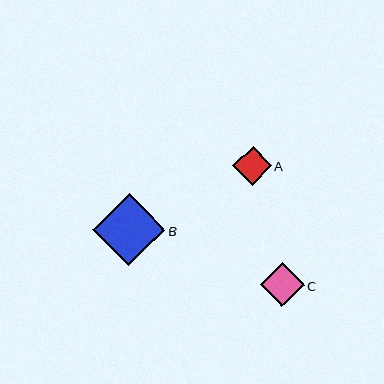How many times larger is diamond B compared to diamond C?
Diamond B is approximately 1.6 times the size of diamond C.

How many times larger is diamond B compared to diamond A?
Diamond B is approximately 1.9 times the size of diamond A.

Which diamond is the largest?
Diamond B is the largest with a size of approximately 72 pixels.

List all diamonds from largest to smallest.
From largest to smallest: B, C, A.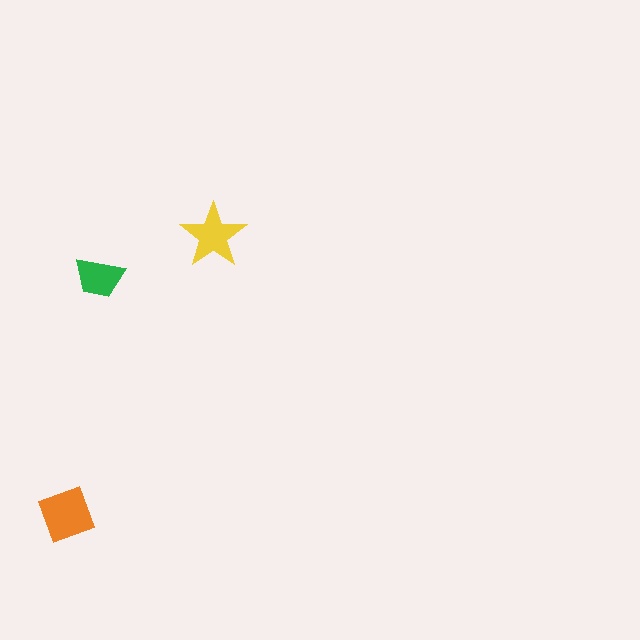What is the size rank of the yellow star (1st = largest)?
2nd.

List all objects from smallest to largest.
The green trapezoid, the yellow star, the orange diamond.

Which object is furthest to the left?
The orange diamond is leftmost.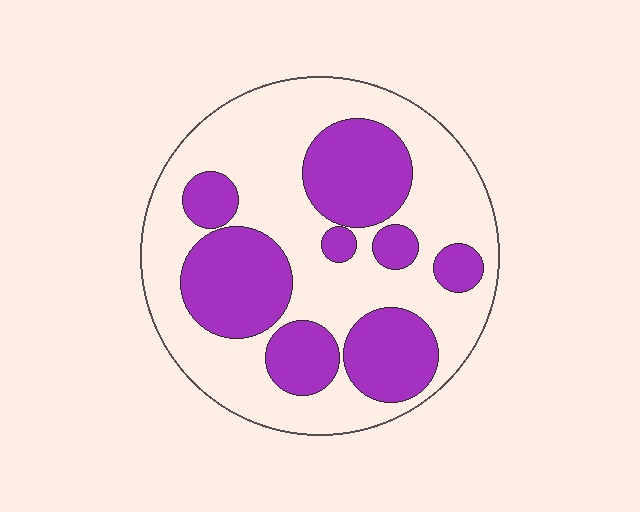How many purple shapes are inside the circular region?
8.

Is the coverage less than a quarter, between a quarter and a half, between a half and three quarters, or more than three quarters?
Between a quarter and a half.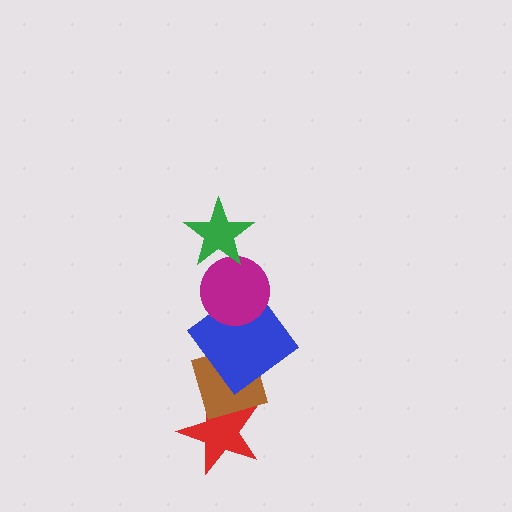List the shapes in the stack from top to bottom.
From top to bottom: the green star, the magenta circle, the blue diamond, the brown diamond, the red star.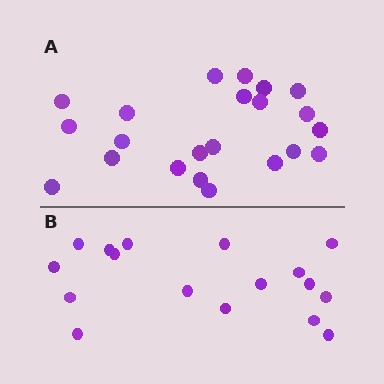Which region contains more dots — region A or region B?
Region A (the top region) has more dots.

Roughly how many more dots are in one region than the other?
Region A has about 5 more dots than region B.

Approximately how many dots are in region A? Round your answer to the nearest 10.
About 20 dots. (The exact count is 22, which rounds to 20.)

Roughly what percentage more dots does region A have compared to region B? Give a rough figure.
About 30% more.